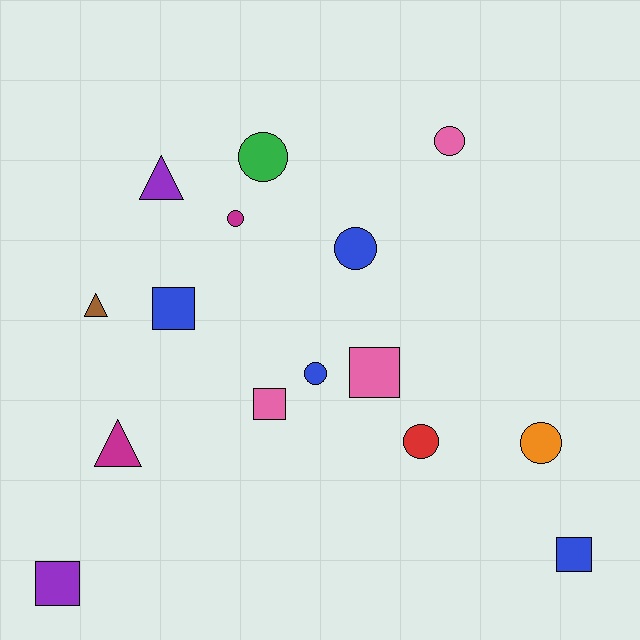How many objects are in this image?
There are 15 objects.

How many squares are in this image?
There are 5 squares.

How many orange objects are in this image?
There is 1 orange object.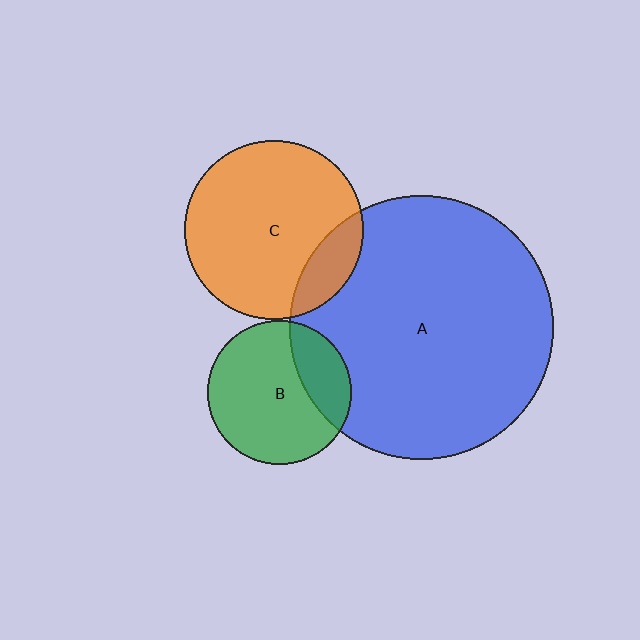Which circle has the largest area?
Circle A (blue).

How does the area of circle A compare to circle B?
Approximately 3.3 times.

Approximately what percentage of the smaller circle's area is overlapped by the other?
Approximately 15%.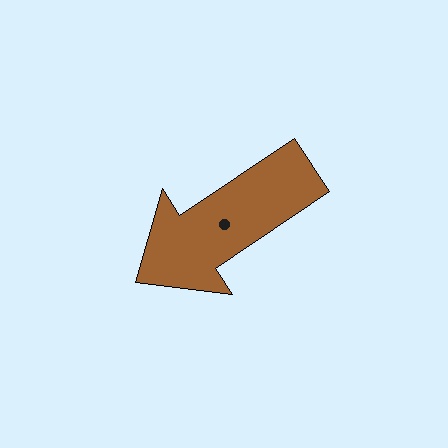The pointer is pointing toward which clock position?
Roughly 8 o'clock.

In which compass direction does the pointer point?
Southwest.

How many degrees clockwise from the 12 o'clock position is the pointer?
Approximately 236 degrees.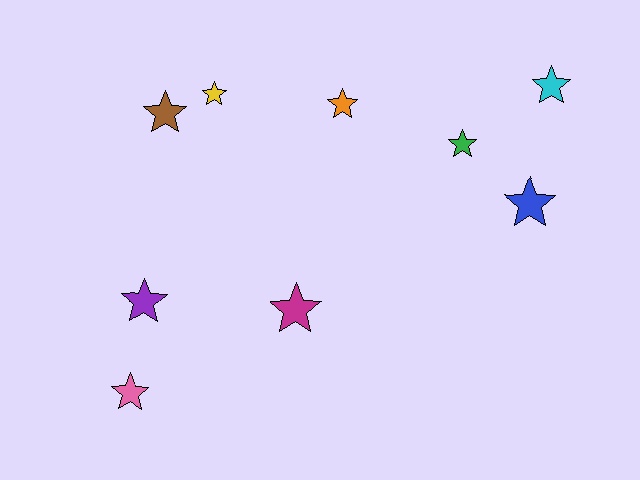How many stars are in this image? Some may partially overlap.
There are 9 stars.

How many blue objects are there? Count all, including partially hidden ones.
There is 1 blue object.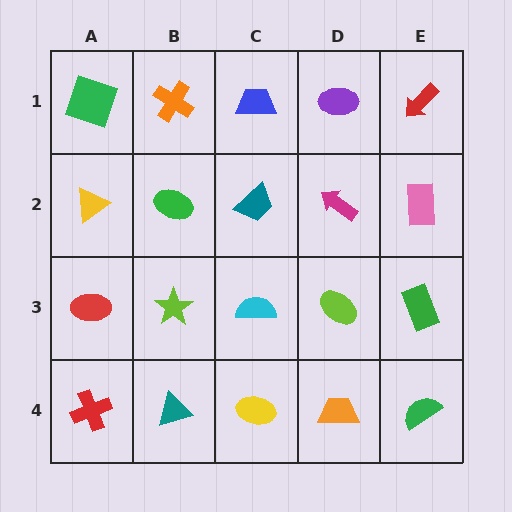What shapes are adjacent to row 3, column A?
A yellow triangle (row 2, column A), a red cross (row 4, column A), a lime star (row 3, column B).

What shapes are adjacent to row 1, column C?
A teal trapezoid (row 2, column C), an orange cross (row 1, column B), a purple ellipse (row 1, column D).